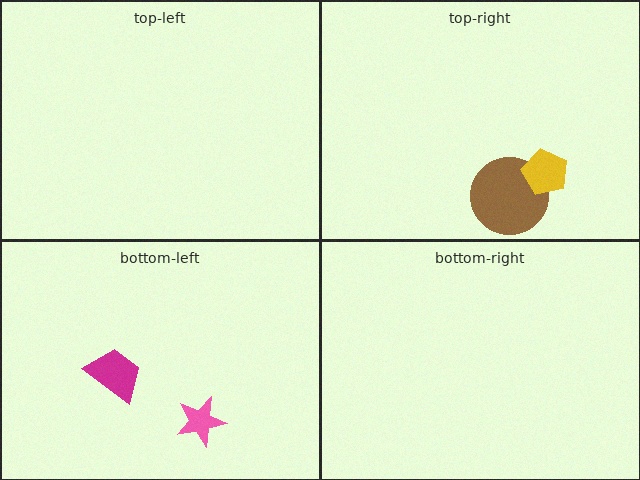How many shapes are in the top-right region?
2.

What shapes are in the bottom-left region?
The pink star, the magenta trapezoid.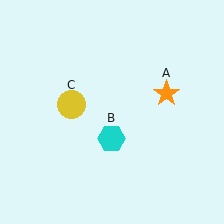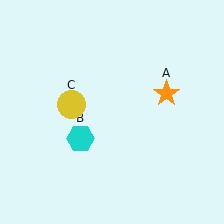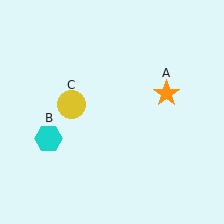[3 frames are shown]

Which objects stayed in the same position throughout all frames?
Orange star (object A) and yellow circle (object C) remained stationary.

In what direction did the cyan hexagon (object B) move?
The cyan hexagon (object B) moved left.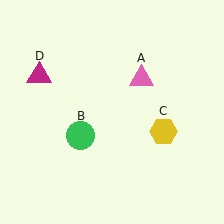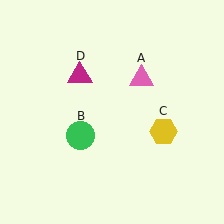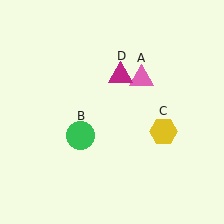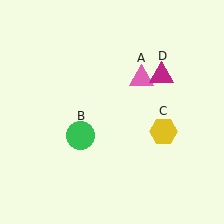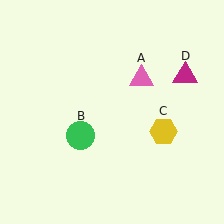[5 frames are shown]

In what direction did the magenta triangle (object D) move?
The magenta triangle (object D) moved right.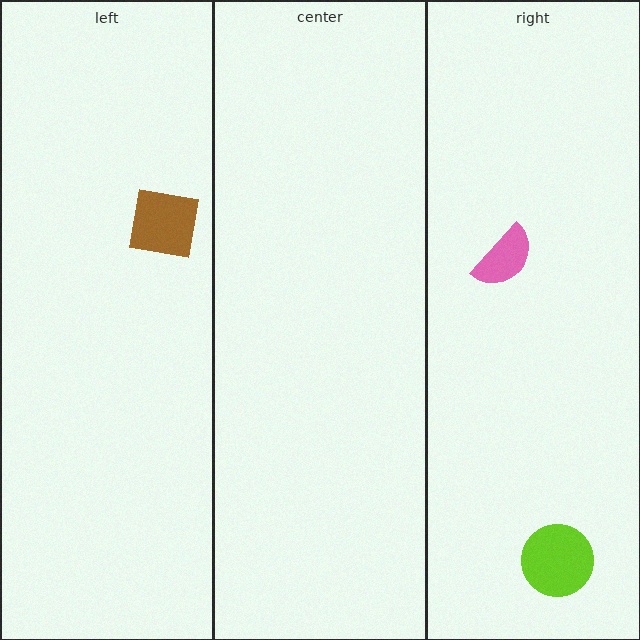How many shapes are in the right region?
2.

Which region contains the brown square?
The left region.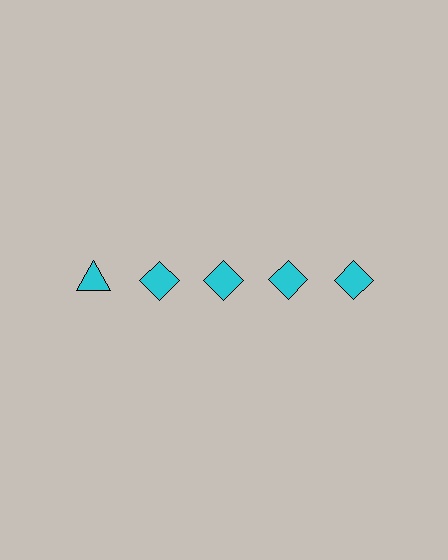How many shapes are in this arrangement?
There are 5 shapes arranged in a grid pattern.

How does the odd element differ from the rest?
It has a different shape: triangle instead of diamond.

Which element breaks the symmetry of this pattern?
The cyan triangle in the top row, leftmost column breaks the symmetry. All other shapes are cyan diamonds.